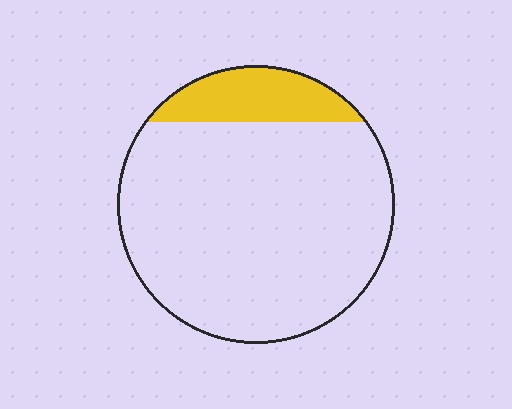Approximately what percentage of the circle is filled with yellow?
Approximately 15%.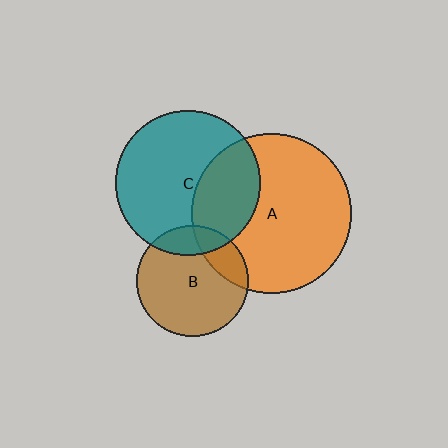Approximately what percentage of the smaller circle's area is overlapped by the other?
Approximately 15%.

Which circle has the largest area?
Circle A (orange).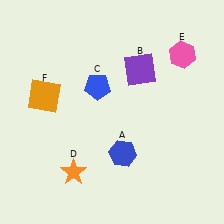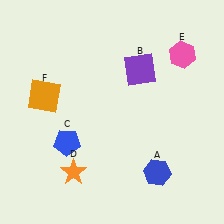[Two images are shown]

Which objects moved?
The objects that moved are: the blue hexagon (A), the blue pentagon (C).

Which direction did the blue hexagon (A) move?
The blue hexagon (A) moved right.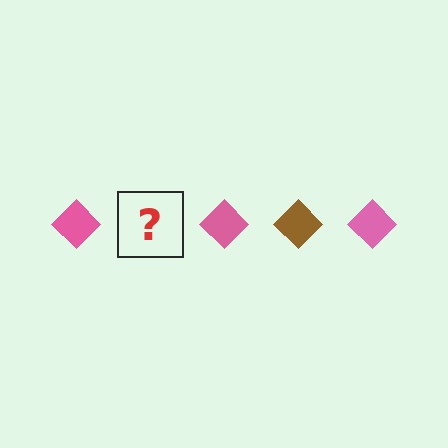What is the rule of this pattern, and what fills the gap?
The rule is that the pattern cycles through pink, brown diamonds. The gap should be filled with a brown diamond.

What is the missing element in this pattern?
The missing element is a brown diamond.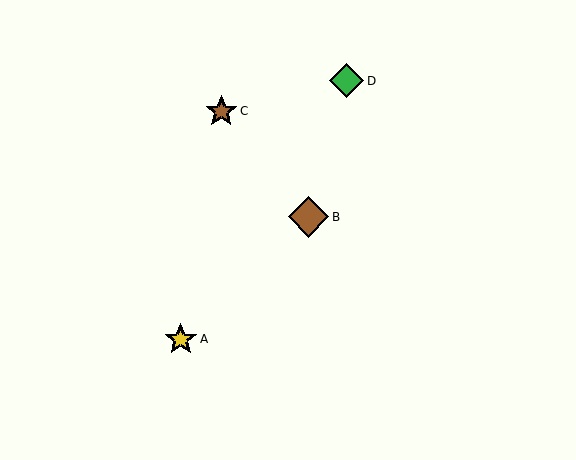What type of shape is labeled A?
Shape A is a yellow star.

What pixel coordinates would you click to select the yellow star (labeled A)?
Click at (181, 339) to select the yellow star A.